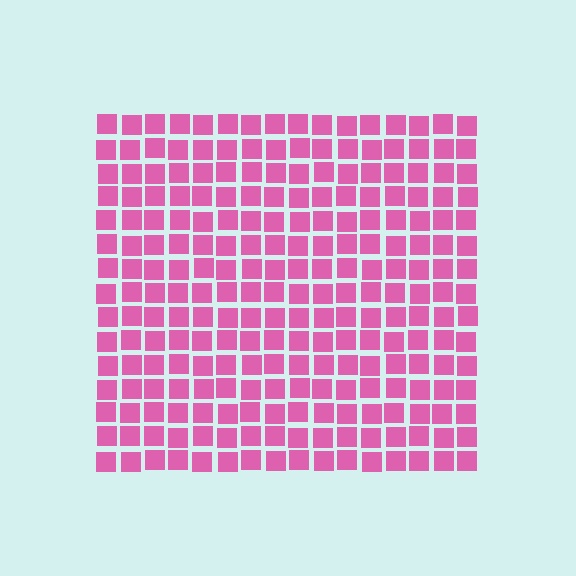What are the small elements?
The small elements are squares.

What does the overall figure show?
The overall figure shows a square.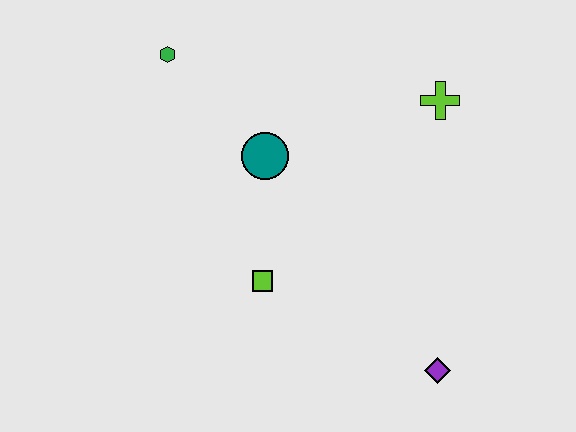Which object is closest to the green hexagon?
The teal circle is closest to the green hexagon.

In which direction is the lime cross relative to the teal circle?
The lime cross is to the right of the teal circle.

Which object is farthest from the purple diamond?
The green hexagon is farthest from the purple diamond.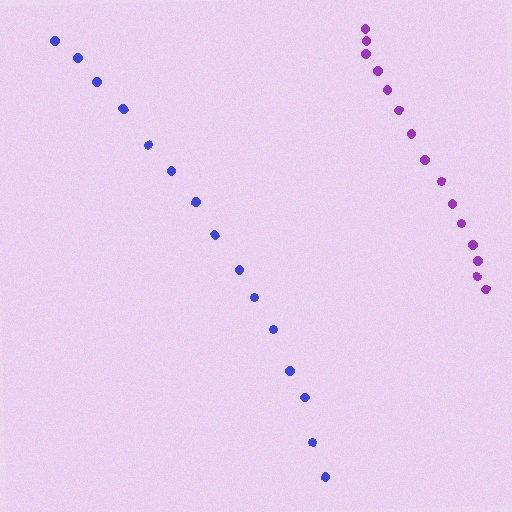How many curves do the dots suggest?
There are 2 distinct paths.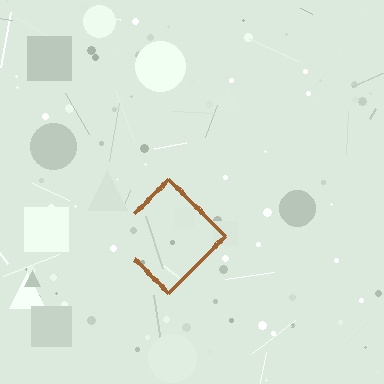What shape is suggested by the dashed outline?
The dashed outline suggests a diamond.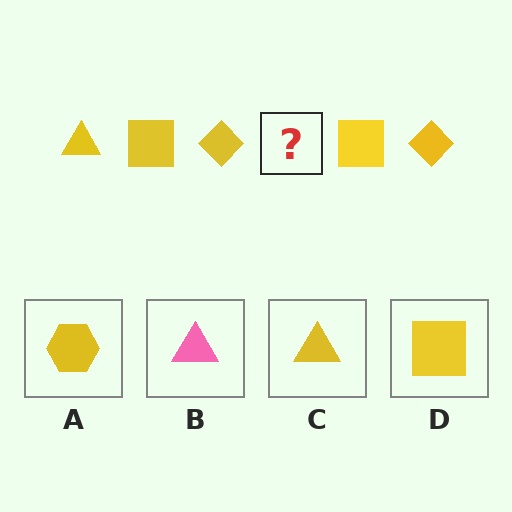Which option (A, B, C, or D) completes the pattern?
C.